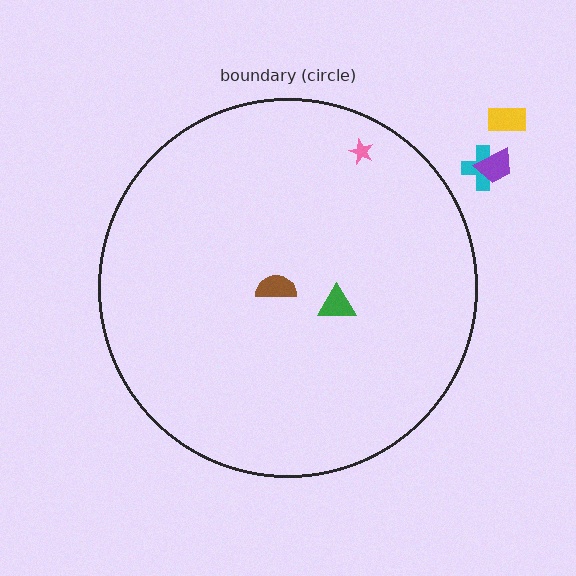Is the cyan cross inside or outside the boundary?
Outside.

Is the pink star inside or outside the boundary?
Inside.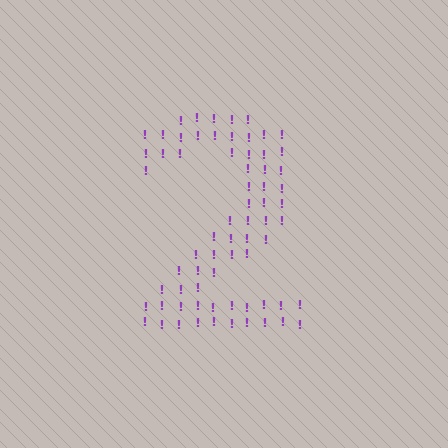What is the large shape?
The large shape is the digit 2.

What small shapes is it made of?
It is made of small exclamation marks.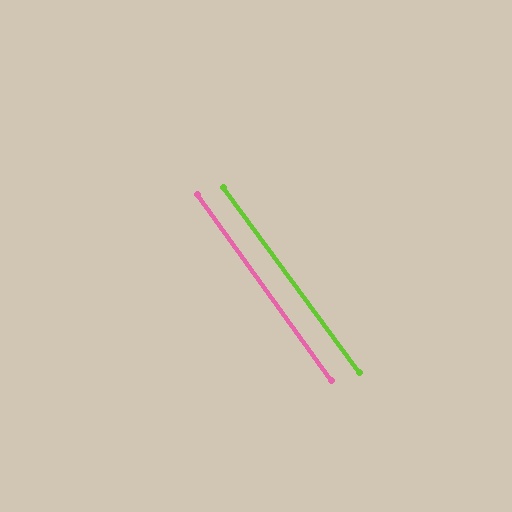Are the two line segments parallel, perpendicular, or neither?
Parallel — their directions differ by only 0.8°.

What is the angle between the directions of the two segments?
Approximately 1 degree.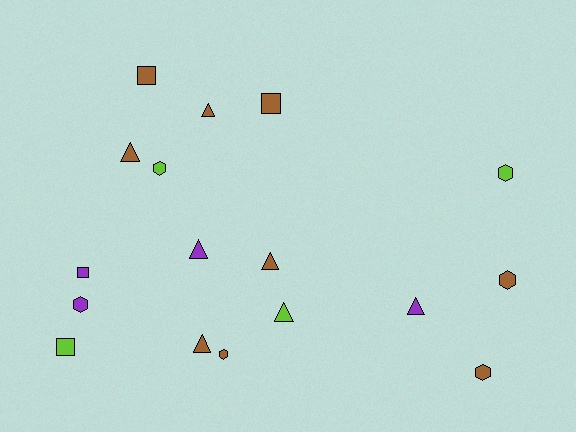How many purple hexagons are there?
There is 1 purple hexagon.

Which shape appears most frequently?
Triangle, with 7 objects.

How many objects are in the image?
There are 17 objects.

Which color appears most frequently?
Brown, with 9 objects.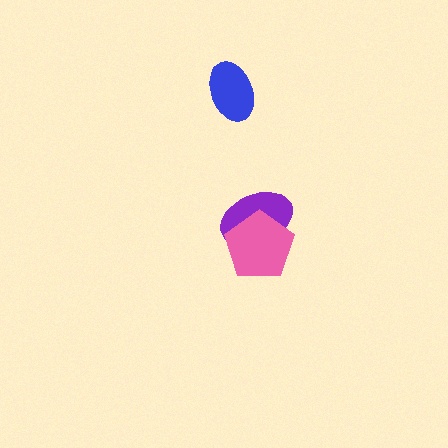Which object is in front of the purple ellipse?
The pink pentagon is in front of the purple ellipse.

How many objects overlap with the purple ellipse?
1 object overlaps with the purple ellipse.